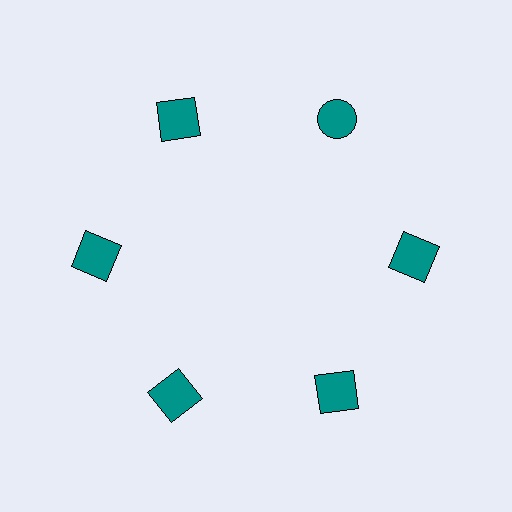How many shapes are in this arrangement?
There are 6 shapes arranged in a ring pattern.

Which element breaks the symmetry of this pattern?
The teal circle at roughly the 1 o'clock position breaks the symmetry. All other shapes are teal squares.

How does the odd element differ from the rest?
It has a different shape: circle instead of square.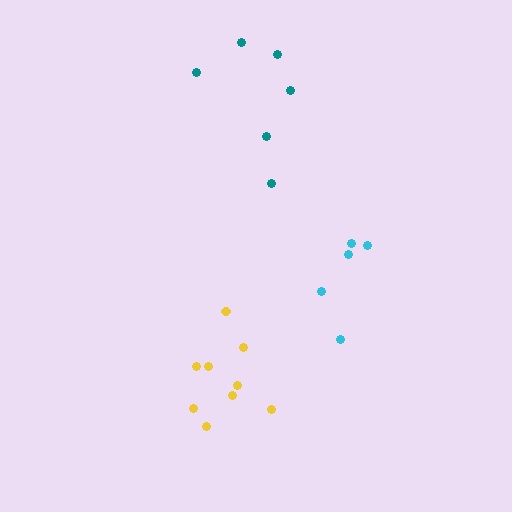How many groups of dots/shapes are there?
There are 3 groups.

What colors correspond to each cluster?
The clusters are colored: cyan, yellow, teal.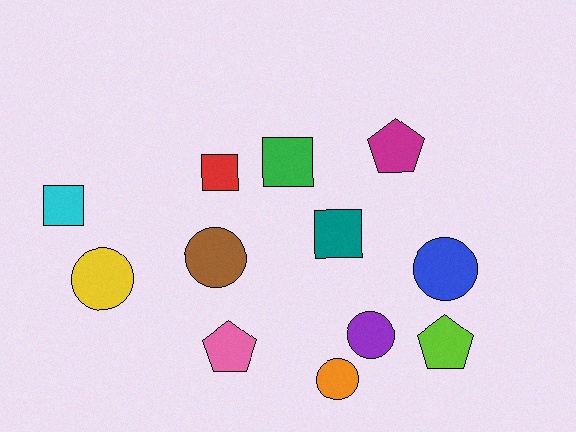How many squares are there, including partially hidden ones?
There are 4 squares.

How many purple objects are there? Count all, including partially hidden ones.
There is 1 purple object.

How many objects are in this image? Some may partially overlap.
There are 12 objects.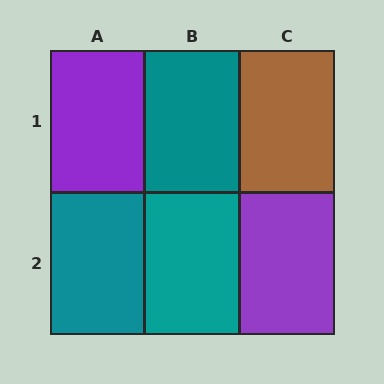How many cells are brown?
1 cell is brown.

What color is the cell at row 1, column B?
Teal.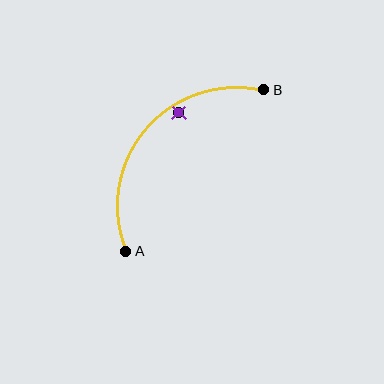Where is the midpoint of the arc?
The arc midpoint is the point on the curve farthest from the straight line joining A and B. It sits above and to the left of that line.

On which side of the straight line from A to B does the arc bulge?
The arc bulges above and to the left of the straight line connecting A and B.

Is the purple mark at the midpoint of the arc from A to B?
No — the purple mark does not lie on the arc at all. It sits slightly inside the curve.